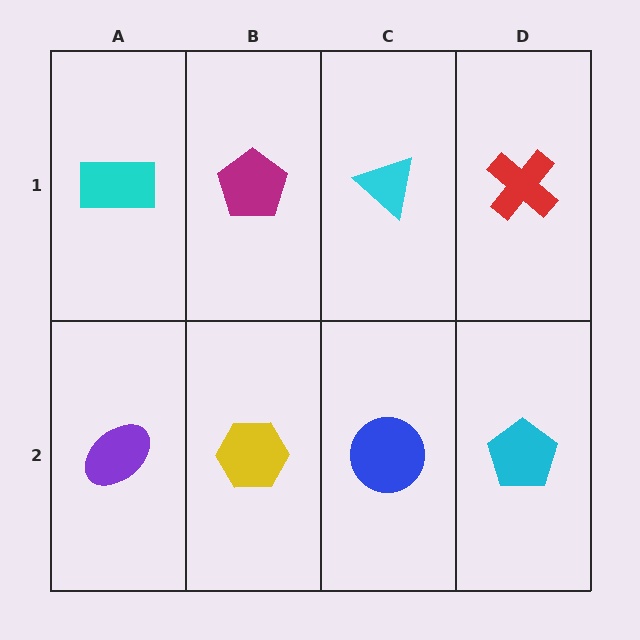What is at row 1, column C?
A cyan triangle.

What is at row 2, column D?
A cyan pentagon.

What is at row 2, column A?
A purple ellipse.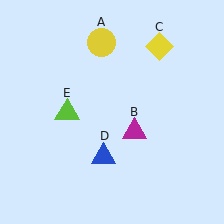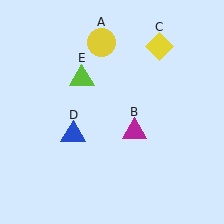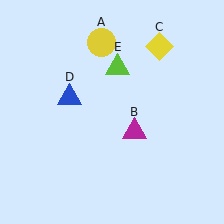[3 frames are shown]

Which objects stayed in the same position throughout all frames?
Yellow circle (object A) and magenta triangle (object B) and yellow diamond (object C) remained stationary.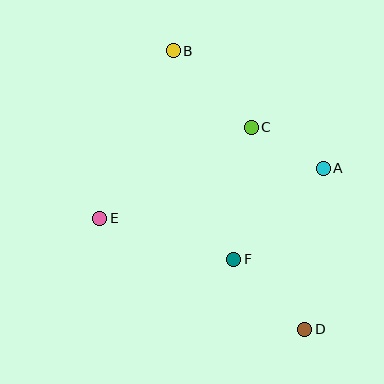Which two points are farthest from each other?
Points B and D are farthest from each other.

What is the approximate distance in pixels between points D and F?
The distance between D and F is approximately 100 pixels.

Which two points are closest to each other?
Points A and C are closest to each other.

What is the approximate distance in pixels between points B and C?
The distance between B and C is approximately 109 pixels.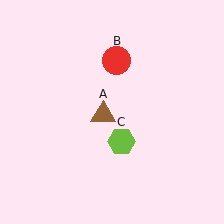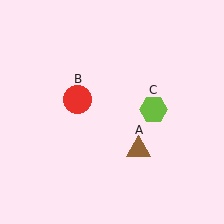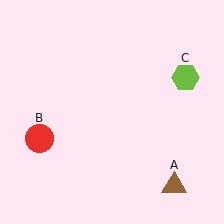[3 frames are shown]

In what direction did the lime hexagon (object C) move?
The lime hexagon (object C) moved up and to the right.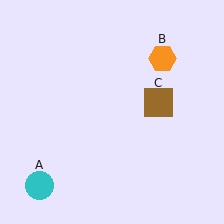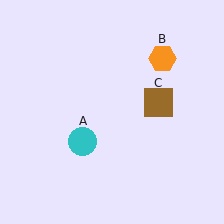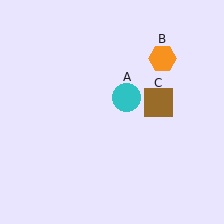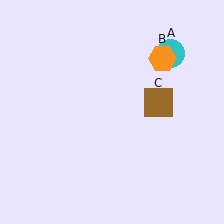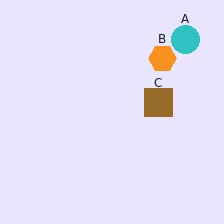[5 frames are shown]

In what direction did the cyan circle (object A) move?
The cyan circle (object A) moved up and to the right.